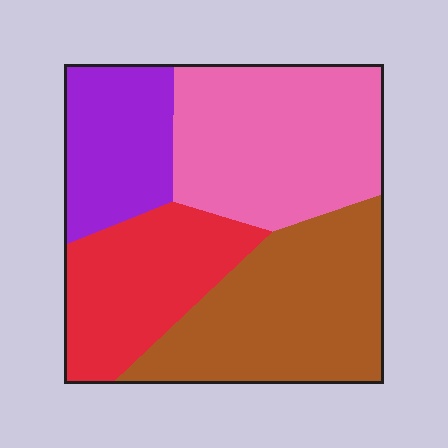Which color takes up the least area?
Purple, at roughly 15%.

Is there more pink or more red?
Pink.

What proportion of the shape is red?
Red covers around 20% of the shape.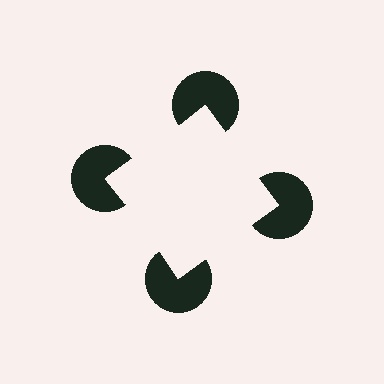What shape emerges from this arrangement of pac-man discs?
An illusory square — its edges are inferred from the aligned wedge cuts in the pac-man discs, not physically drawn.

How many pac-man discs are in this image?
There are 4 — one at each vertex of the illusory square.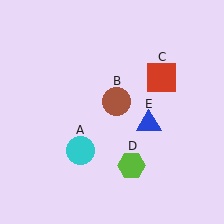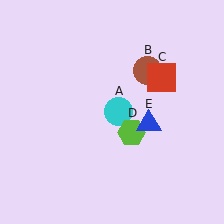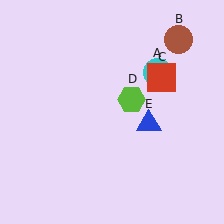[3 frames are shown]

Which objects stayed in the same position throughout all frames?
Red square (object C) and blue triangle (object E) remained stationary.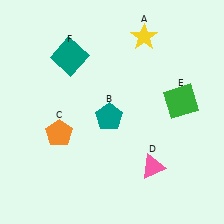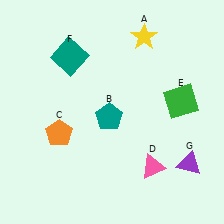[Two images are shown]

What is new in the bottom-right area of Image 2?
A purple triangle (G) was added in the bottom-right area of Image 2.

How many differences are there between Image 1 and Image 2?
There is 1 difference between the two images.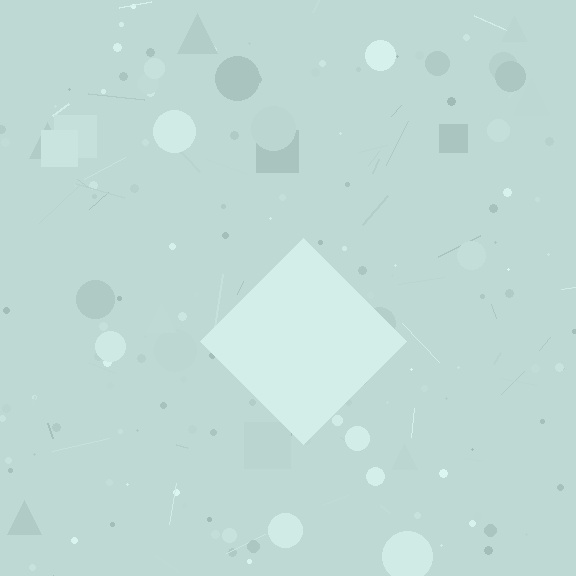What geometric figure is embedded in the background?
A diamond is embedded in the background.